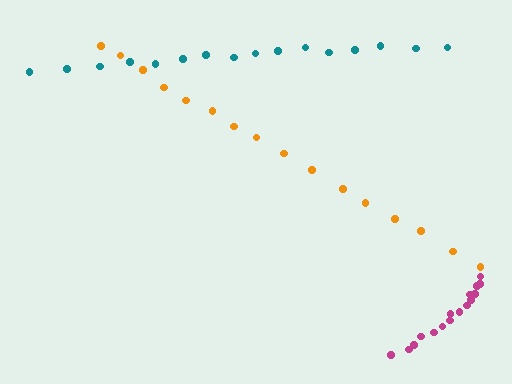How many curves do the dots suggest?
There are 3 distinct paths.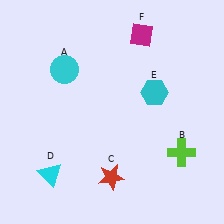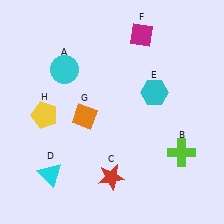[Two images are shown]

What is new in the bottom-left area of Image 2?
An orange diamond (G) was added in the bottom-left area of Image 2.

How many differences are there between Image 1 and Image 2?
There are 2 differences between the two images.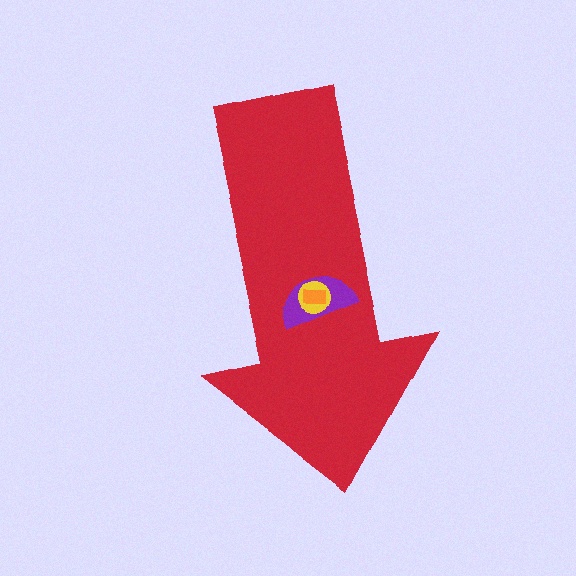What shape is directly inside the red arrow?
The purple semicircle.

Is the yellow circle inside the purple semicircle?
Yes.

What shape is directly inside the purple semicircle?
The yellow circle.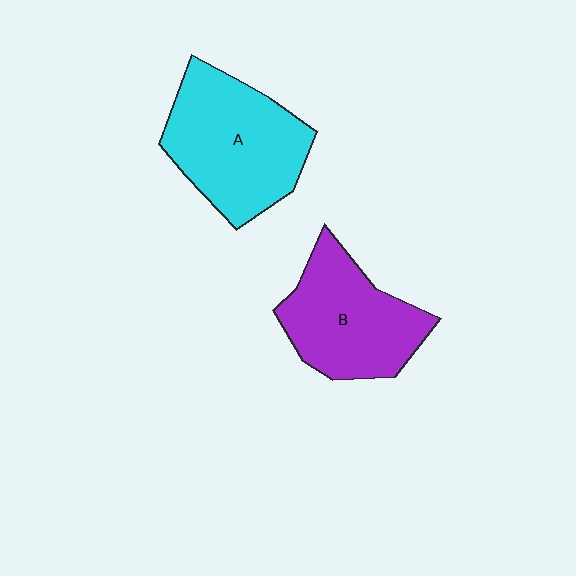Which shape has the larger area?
Shape A (cyan).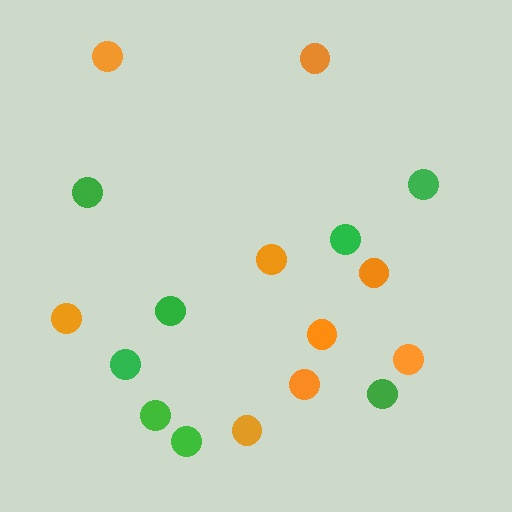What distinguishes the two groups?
There are 2 groups: one group of green circles (8) and one group of orange circles (9).